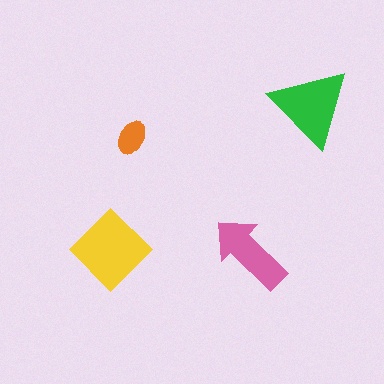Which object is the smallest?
The orange ellipse.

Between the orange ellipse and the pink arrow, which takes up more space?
The pink arrow.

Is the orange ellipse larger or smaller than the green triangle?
Smaller.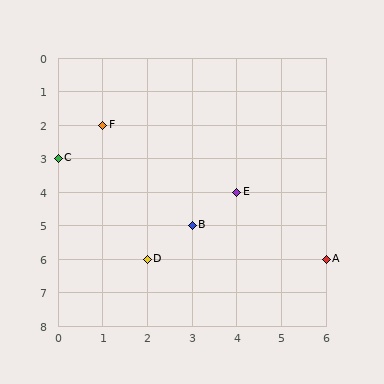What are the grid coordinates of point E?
Point E is at grid coordinates (4, 4).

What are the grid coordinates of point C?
Point C is at grid coordinates (0, 3).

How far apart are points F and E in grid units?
Points F and E are 3 columns and 2 rows apart (about 3.6 grid units diagonally).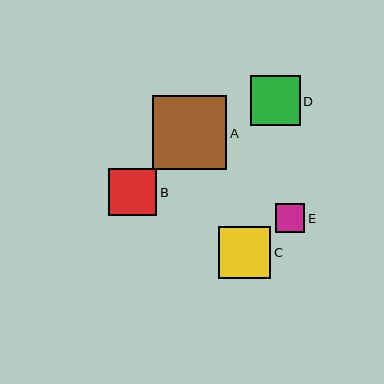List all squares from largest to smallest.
From largest to smallest: A, C, D, B, E.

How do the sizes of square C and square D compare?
Square C and square D are approximately the same size.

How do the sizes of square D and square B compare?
Square D and square B are approximately the same size.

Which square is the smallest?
Square E is the smallest with a size of approximately 29 pixels.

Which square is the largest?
Square A is the largest with a size of approximately 74 pixels.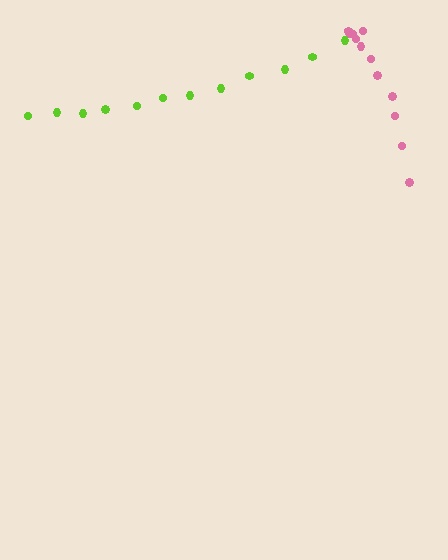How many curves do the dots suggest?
There are 2 distinct paths.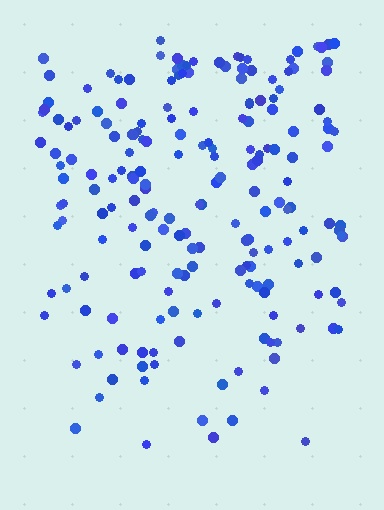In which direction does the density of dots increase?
From bottom to top, with the top side densest.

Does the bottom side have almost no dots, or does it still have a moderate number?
Still a moderate number, just noticeably fewer than the top.